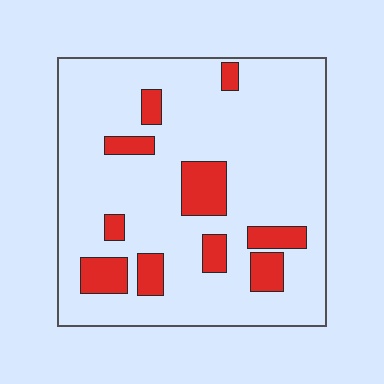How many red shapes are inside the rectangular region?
10.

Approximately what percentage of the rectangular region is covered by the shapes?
Approximately 15%.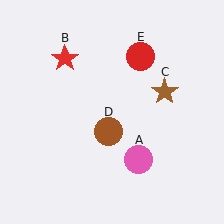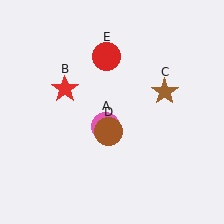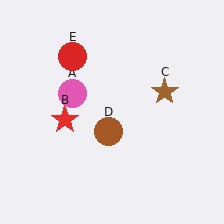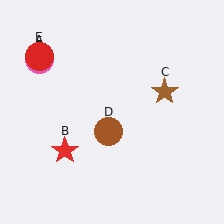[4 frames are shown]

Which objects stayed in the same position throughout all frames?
Brown star (object C) and brown circle (object D) remained stationary.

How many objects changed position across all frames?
3 objects changed position: pink circle (object A), red star (object B), red circle (object E).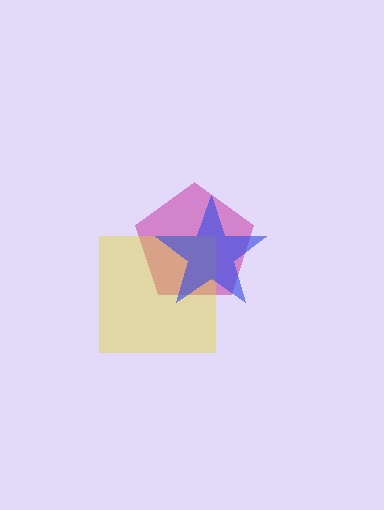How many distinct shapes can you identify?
There are 3 distinct shapes: a magenta pentagon, a yellow square, a blue star.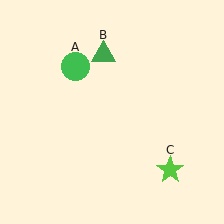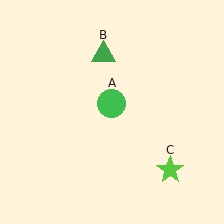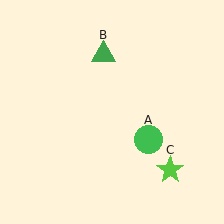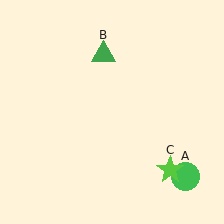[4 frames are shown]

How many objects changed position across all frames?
1 object changed position: green circle (object A).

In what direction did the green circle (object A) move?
The green circle (object A) moved down and to the right.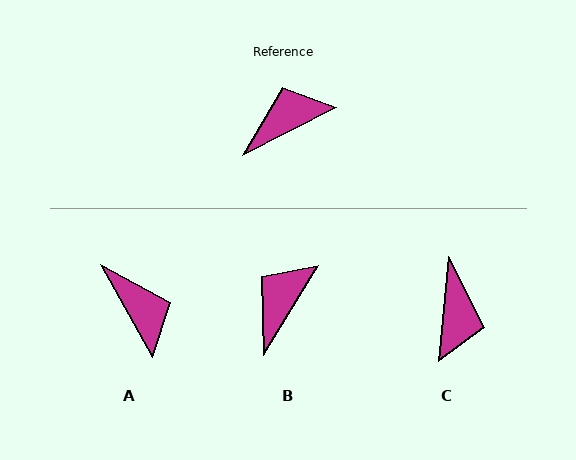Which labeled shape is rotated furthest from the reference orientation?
C, about 123 degrees away.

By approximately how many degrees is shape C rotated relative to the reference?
Approximately 123 degrees clockwise.